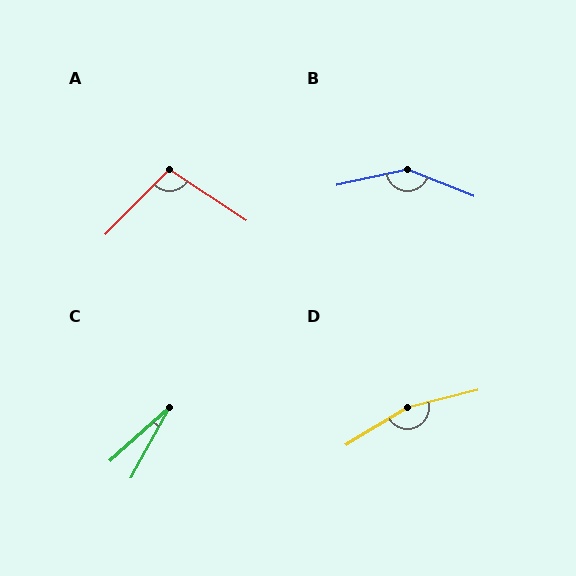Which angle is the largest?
D, at approximately 162 degrees.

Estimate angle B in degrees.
Approximately 146 degrees.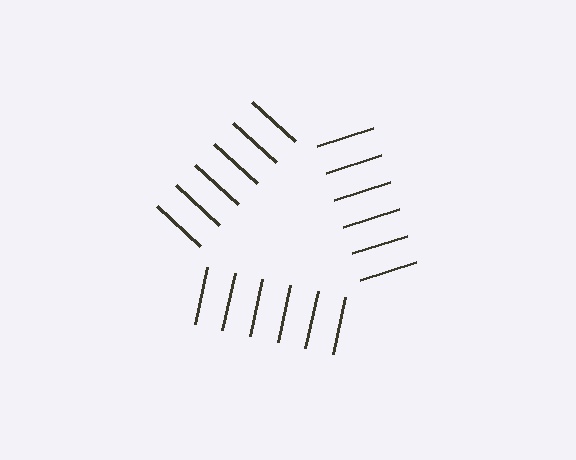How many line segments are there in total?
18 — 6 along each of the 3 edges.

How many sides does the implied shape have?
3 sides — the line-ends trace a triangle.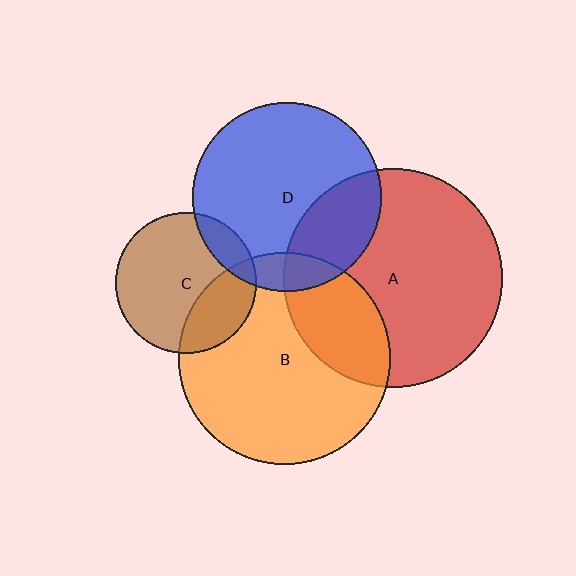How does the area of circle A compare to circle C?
Approximately 2.4 times.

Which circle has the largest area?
Circle A (red).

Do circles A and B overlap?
Yes.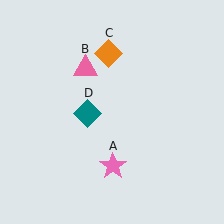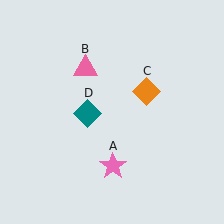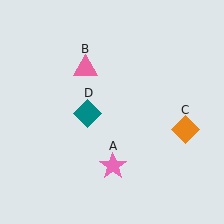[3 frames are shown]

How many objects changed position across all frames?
1 object changed position: orange diamond (object C).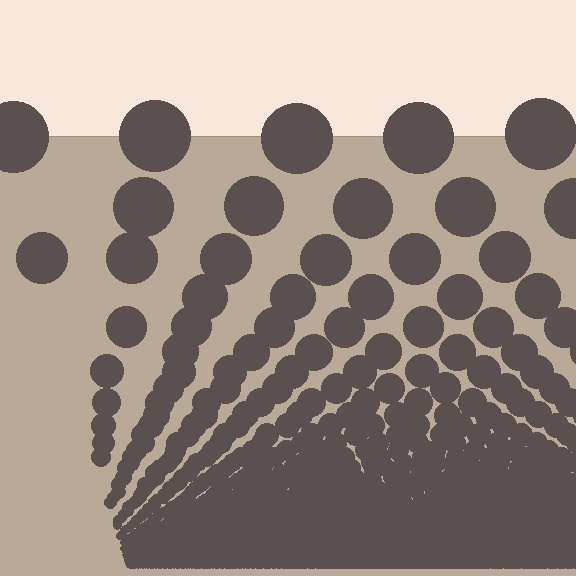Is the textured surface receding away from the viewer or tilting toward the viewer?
The surface appears to tilt toward the viewer. Texture elements get larger and sparser toward the top.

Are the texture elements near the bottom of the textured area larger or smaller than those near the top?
Smaller. The gradient is inverted — elements near the bottom are smaller and denser.